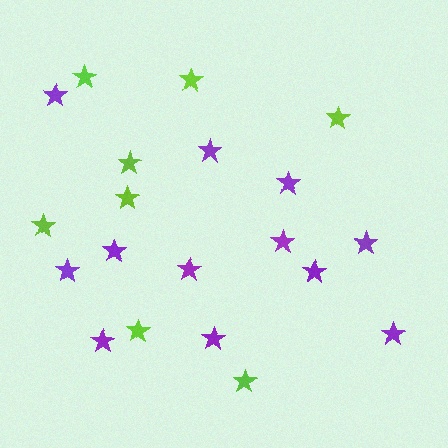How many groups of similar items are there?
There are 2 groups: one group of purple stars (12) and one group of lime stars (8).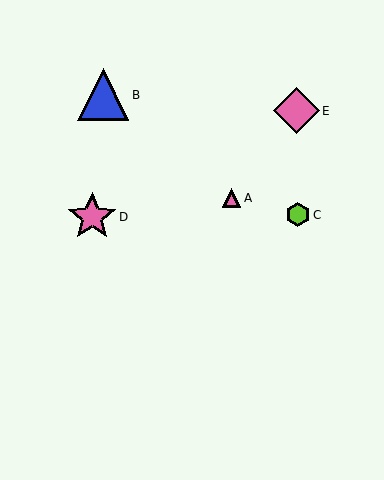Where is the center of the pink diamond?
The center of the pink diamond is at (296, 111).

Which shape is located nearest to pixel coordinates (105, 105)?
The blue triangle (labeled B) at (103, 95) is nearest to that location.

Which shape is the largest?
The blue triangle (labeled B) is the largest.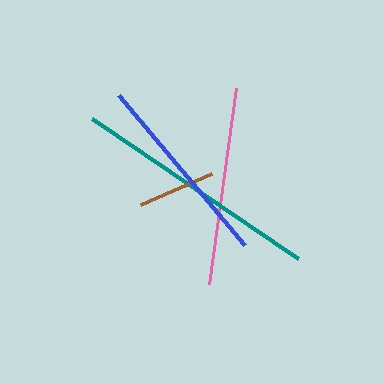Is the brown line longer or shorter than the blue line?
The blue line is longer than the brown line.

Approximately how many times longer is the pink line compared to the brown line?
The pink line is approximately 2.5 times the length of the brown line.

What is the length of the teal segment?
The teal segment is approximately 249 pixels long.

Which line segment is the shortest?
The brown line is the shortest at approximately 78 pixels.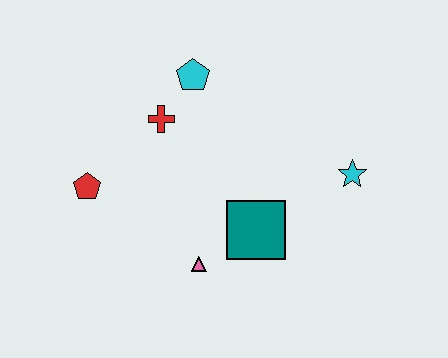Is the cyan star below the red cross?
Yes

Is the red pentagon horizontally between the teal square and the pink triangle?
No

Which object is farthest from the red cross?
The cyan star is farthest from the red cross.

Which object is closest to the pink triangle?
The teal square is closest to the pink triangle.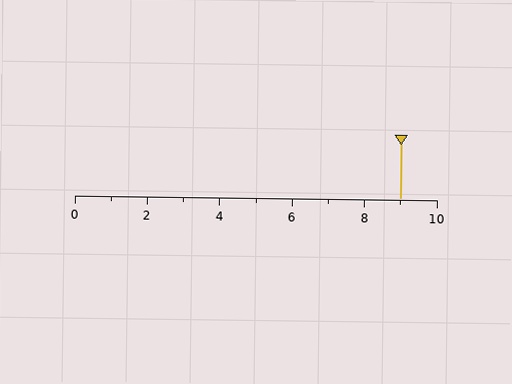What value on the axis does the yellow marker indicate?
The marker indicates approximately 9.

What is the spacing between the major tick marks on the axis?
The major ticks are spaced 2 apart.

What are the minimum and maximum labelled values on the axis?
The axis runs from 0 to 10.